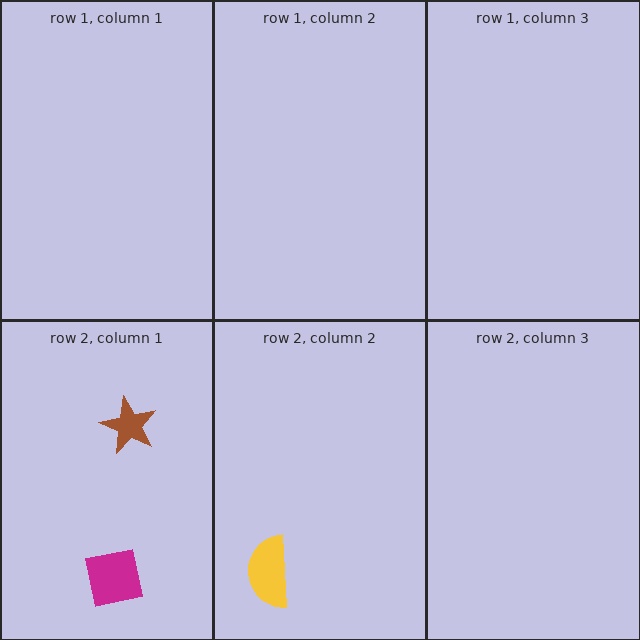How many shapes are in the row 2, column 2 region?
1.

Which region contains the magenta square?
The row 2, column 1 region.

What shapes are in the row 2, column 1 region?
The magenta square, the brown star.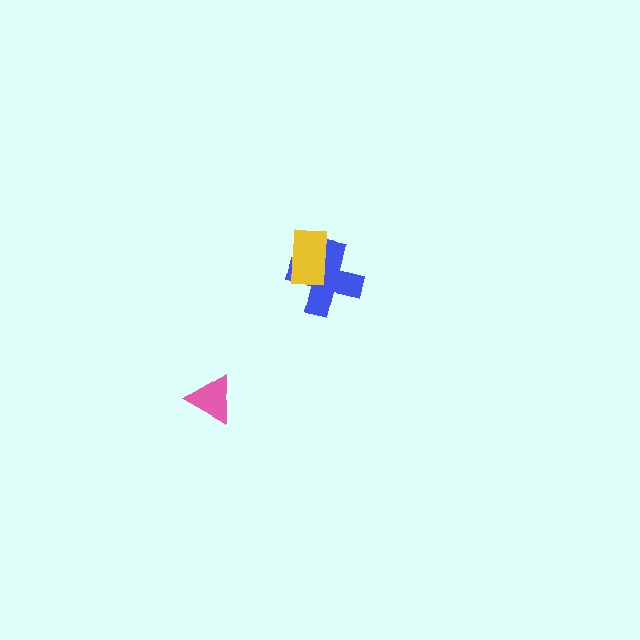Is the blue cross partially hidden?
Yes, it is partially covered by another shape.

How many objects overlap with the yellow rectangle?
1 object overlaps with the yellow rectangle.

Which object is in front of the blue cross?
The yellow rectangle is in front of the blue cross.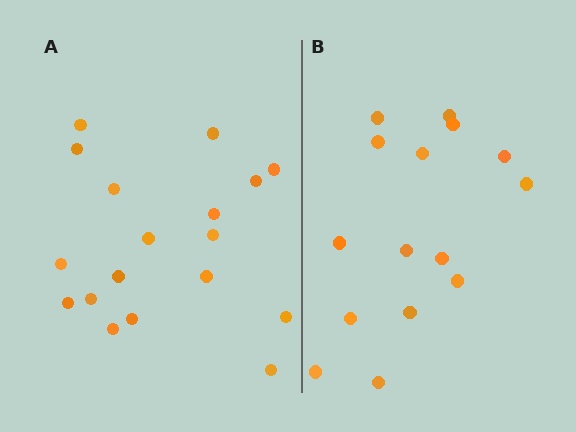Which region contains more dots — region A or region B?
Region A (the left region) has more dots.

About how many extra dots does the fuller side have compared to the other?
Region A has just a few more — roughly 2 or 3 more dots than region B.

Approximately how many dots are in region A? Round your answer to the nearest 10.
About 20 dots. (The exact count is 18, which rounds to 20.)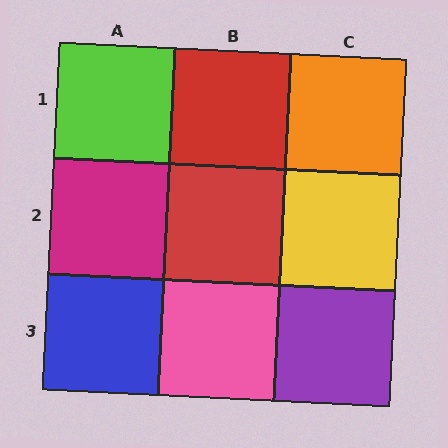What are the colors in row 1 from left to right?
Lime, red, orange.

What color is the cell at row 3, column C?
Purple.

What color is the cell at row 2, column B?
Red.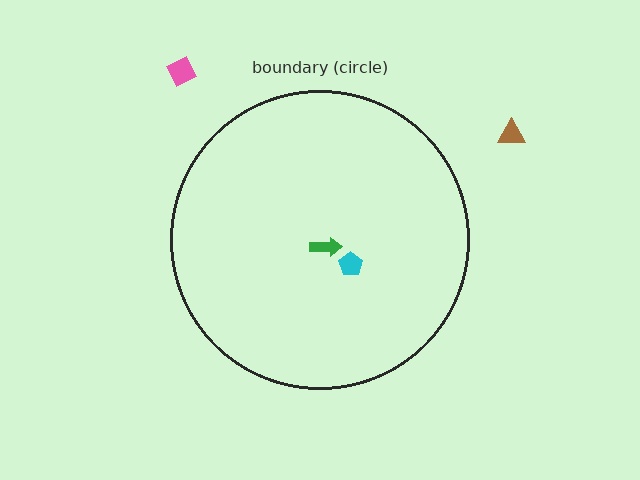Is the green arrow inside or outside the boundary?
Inside.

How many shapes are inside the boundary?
2 inside, 2 outside.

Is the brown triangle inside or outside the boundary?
Outside.